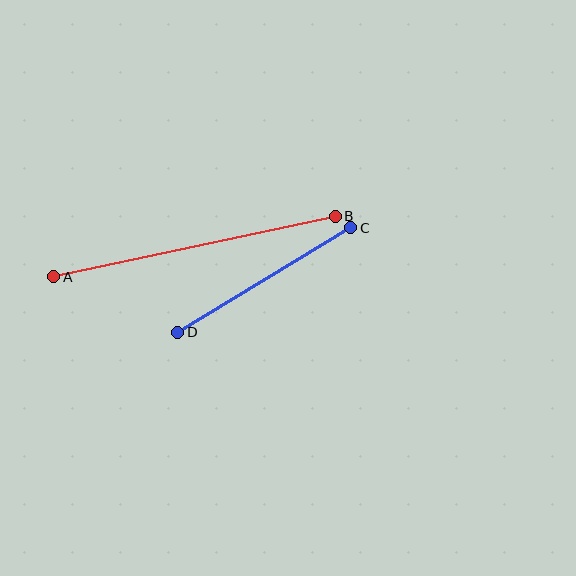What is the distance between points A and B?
The distance is approximately 288 pixels.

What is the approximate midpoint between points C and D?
The midpoint is at approximately (264, 280) pixels.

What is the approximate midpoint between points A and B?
The midpoint is at approximately (194, 247) pixels.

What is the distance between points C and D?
The distance is approximately 202 pixels.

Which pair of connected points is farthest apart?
Points A and B are farthest apart.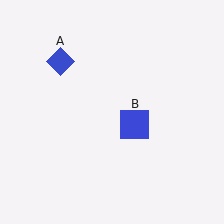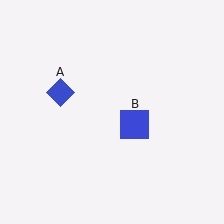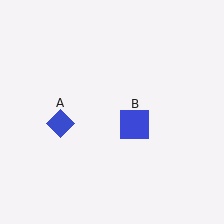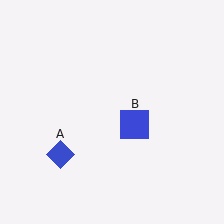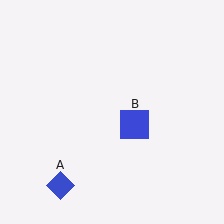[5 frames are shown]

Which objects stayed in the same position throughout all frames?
Blue square (object B) remained stationary.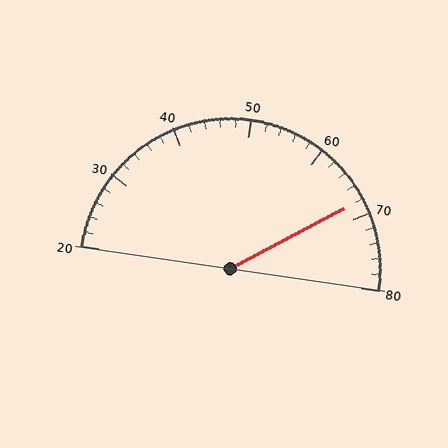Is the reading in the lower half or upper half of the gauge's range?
The reading is in the upper half of the range (20 to 80).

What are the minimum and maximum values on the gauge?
The gauge ranges from 20 to 80.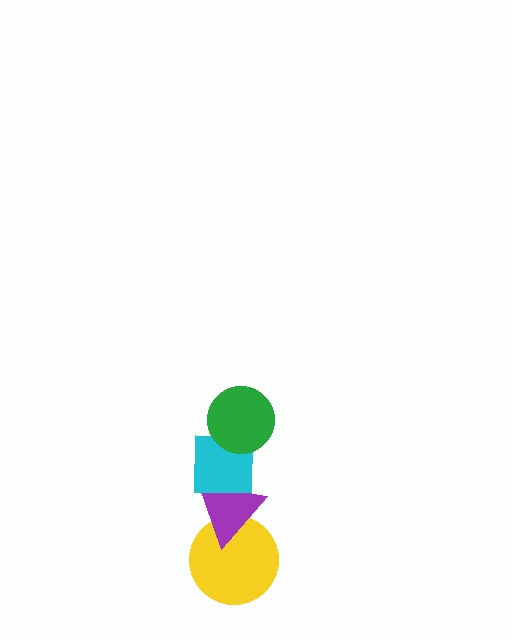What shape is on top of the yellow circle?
The purple triangle is on top of the yellow circle.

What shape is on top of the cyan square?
The green circle is on top of the cyan square.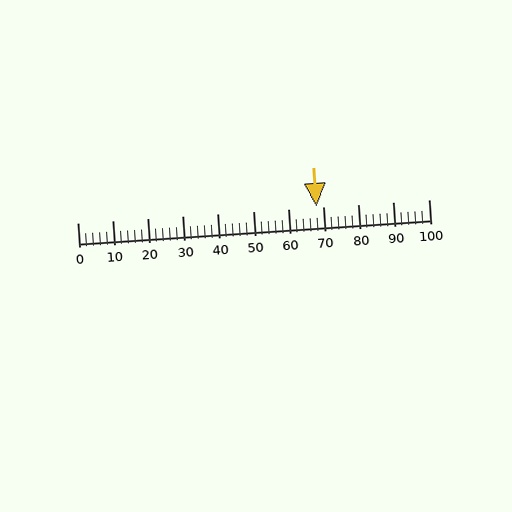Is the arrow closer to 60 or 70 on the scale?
The arrow is closer to 70.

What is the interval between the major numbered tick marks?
The major tick marks are spaced 10 units apart.